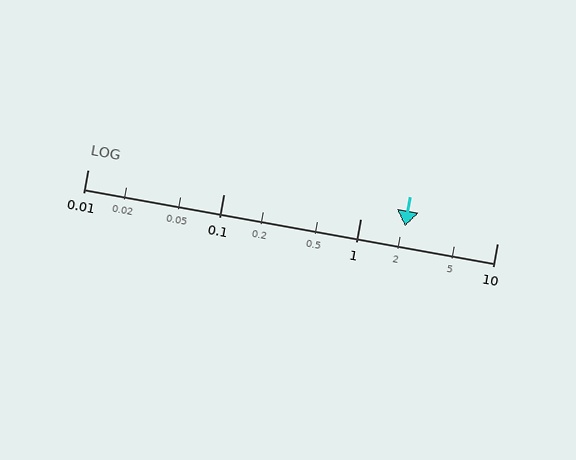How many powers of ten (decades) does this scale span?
The scale spans 3 decades, from 0.01 to 10.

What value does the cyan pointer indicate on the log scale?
The pointer indicates approximately 2.1.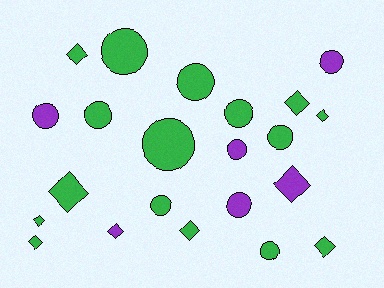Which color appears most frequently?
Green, with 16 objects.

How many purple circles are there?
There are 4 purple circles.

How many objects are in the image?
There are 22 objects.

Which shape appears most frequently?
Circle, with 12 objects.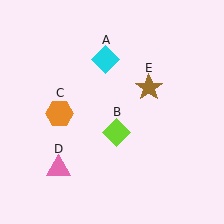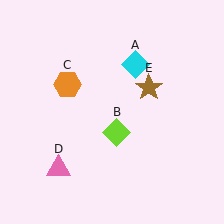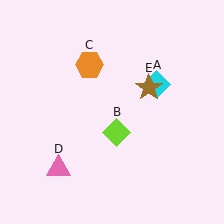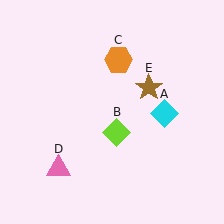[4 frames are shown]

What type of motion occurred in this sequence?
The cyan diamond (object A), orange hexagon (object C) rotated clockwise around the center of the scene.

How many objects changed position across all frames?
2 objects changed position: cyan diamond (object A), orange hexagon (object C).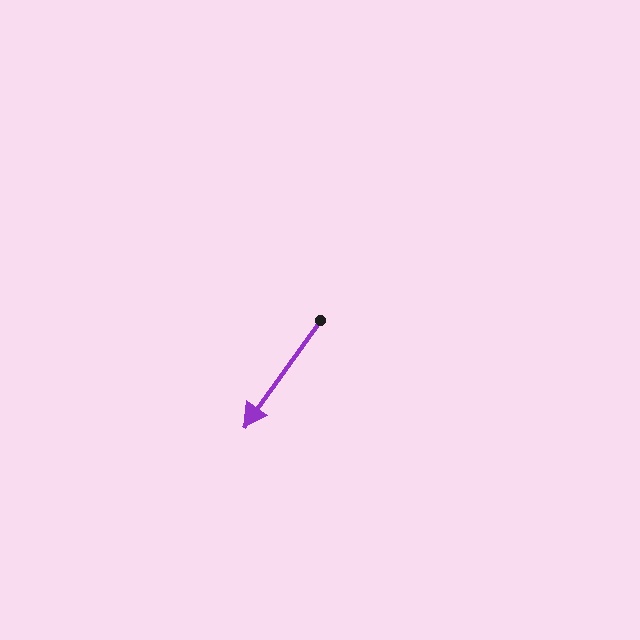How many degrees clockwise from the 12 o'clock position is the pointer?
Approximately 216 degrees.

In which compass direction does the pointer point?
Southwest.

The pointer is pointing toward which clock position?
Roughly 7 o'clock.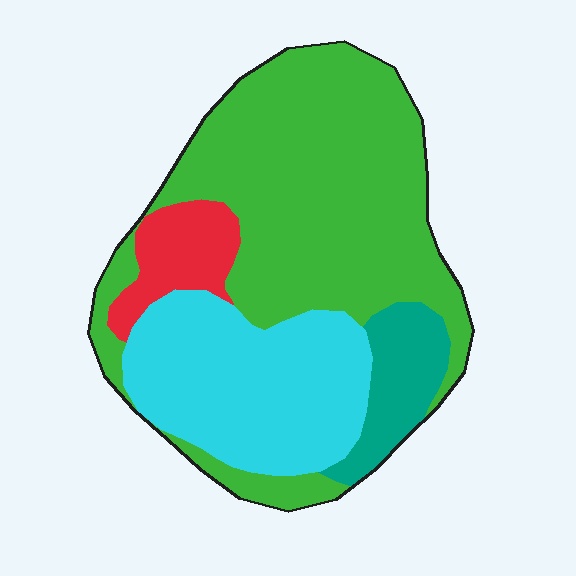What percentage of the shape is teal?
Teal takes up about one tenth (1/10) of the shape.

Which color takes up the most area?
Green, at roughly 55%.